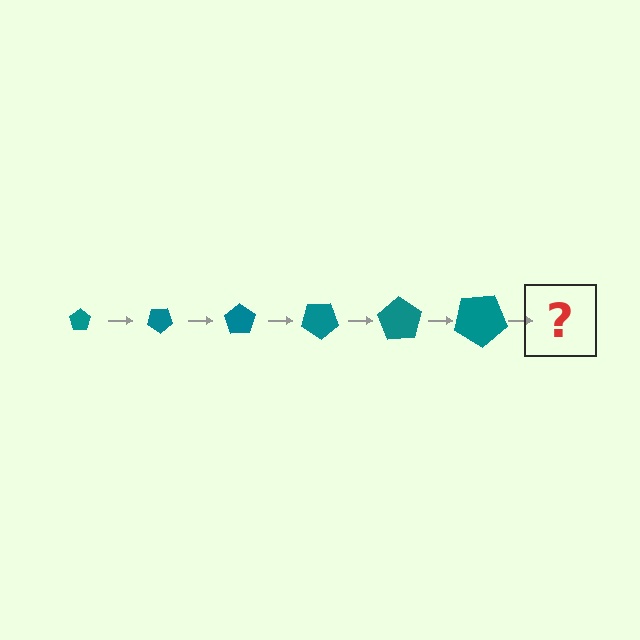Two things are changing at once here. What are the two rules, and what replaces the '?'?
The two rules are that the pentagon grows larger each step and it rotates 35 degrees each step. The '?' should be a pentagon, larger than the previous one and rotated 210 degrees from the start.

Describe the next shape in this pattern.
It should be a pentagon, larger than the previous one and rotated 210 degrees from the start.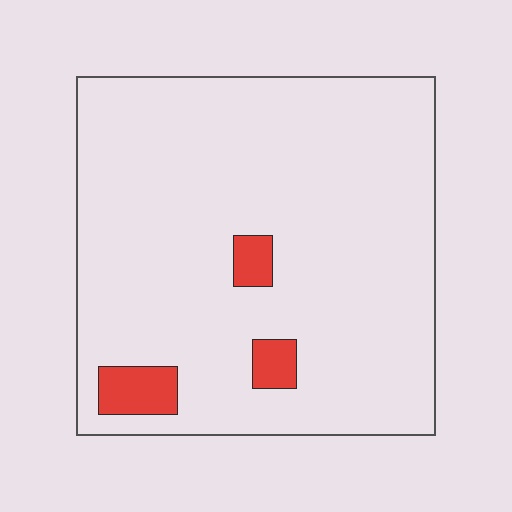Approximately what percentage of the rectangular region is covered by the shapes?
Approximately 5%.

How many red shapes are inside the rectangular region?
3.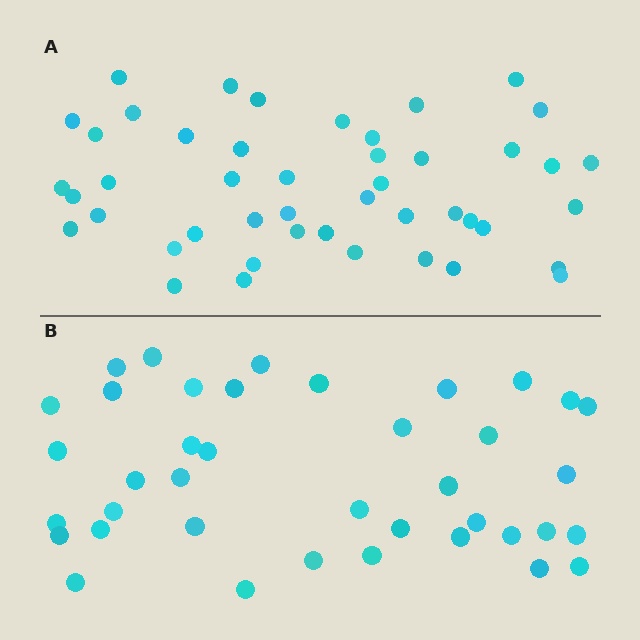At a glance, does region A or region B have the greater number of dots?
Region A (the top region) has more dots.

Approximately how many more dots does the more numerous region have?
Region A has roughly 8 or so more dots than region B.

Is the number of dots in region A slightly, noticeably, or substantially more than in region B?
Region A has only slightly more — the two regions are fairly close. The ratio is roughly 1.2 to 1.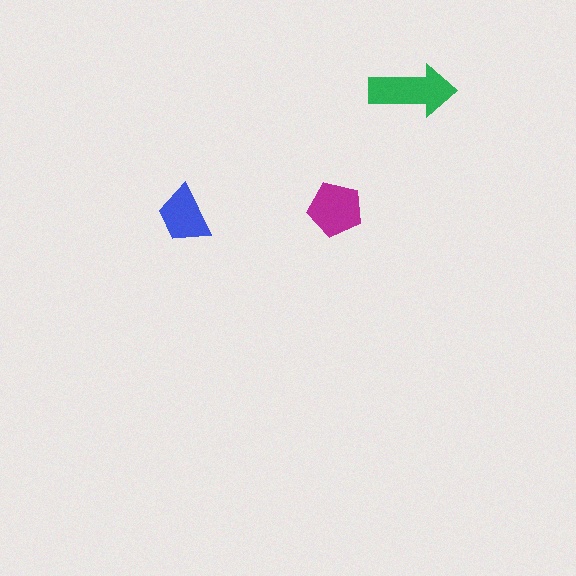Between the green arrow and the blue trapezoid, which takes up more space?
The green arrow.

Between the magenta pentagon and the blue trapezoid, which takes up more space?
The magenta pentagon.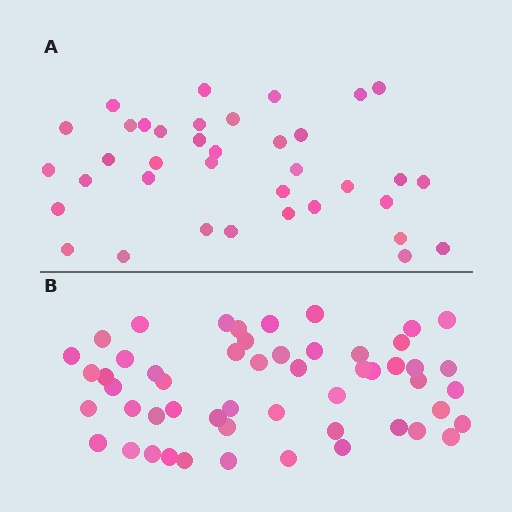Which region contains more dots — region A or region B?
Region B (the bottom region) has more dots.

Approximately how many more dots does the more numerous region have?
Region B has approximately 15 more dots than region A.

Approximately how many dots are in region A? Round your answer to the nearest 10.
About 40 dots. (The exact count is 37, which rounds to 40.)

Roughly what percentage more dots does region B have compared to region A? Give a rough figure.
About 45% more.